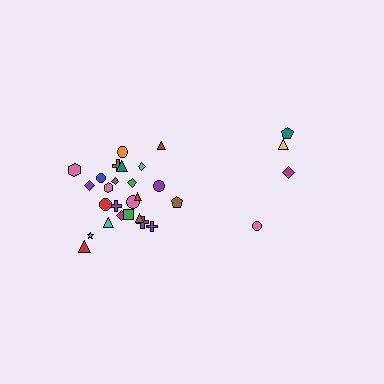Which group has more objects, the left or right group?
The left group.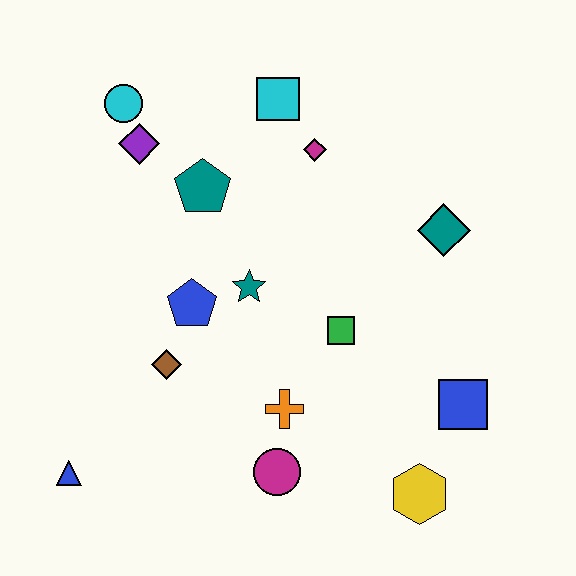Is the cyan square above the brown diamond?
Yes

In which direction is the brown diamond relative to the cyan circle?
The brown diamond is below the cyan circle.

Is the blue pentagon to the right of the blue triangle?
Yes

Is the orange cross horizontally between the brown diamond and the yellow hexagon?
Yes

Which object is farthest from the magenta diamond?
The blue triangle is farthest from the magenta diamond.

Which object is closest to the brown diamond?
The blue pentagon is closest to the brown diamond.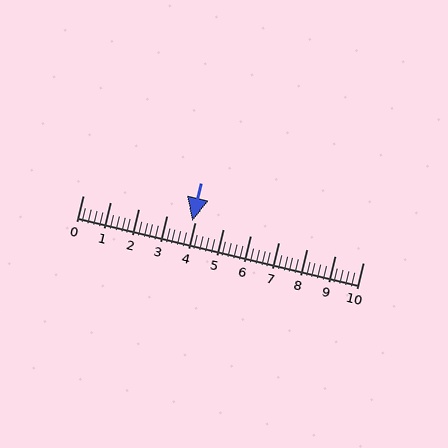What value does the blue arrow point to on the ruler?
The blue arrow points to approximately 3.9.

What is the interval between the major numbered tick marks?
The major tick marks are spaced 1 units apart.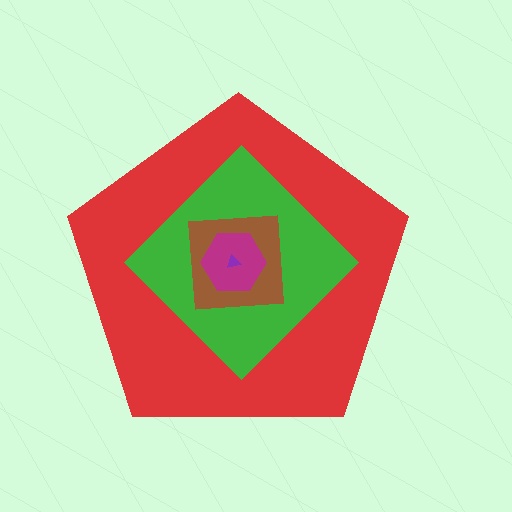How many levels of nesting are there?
5.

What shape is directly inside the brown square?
The magenta hexagon.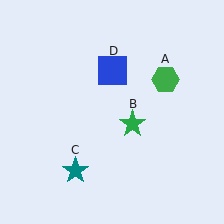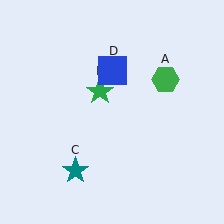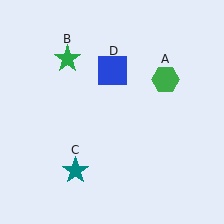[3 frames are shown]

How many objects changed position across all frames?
1 object changed position: green star (object B).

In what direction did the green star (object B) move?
The green star (object B) moved up and to the left.